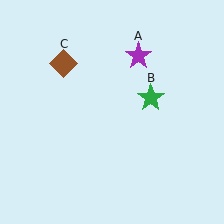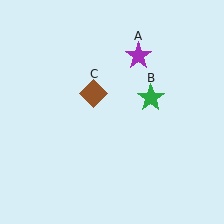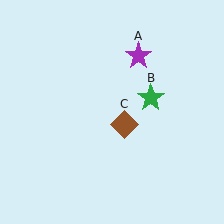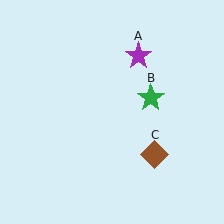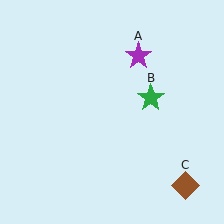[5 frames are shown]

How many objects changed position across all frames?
1 object changed position: brown diamond (object C).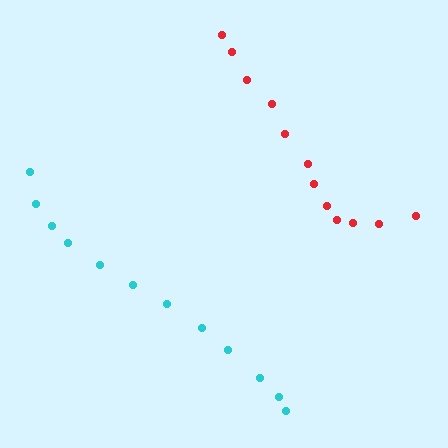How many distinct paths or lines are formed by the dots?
There are 2 distinct paths.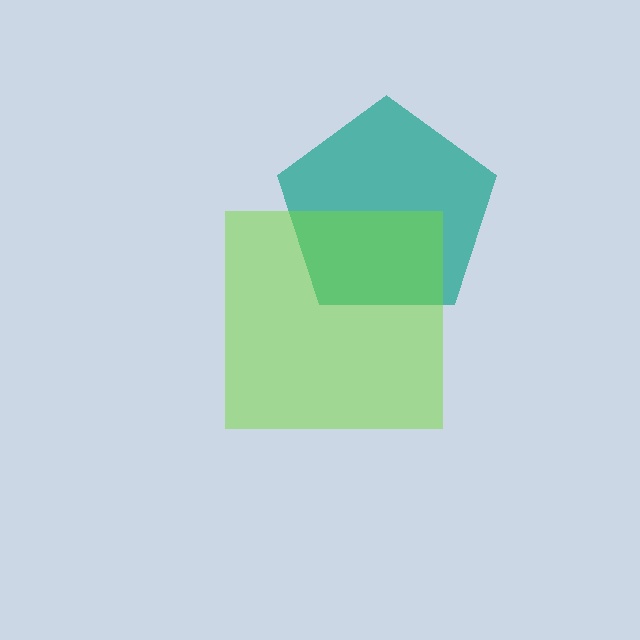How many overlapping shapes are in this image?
There are 2 overlapping shapes in the image.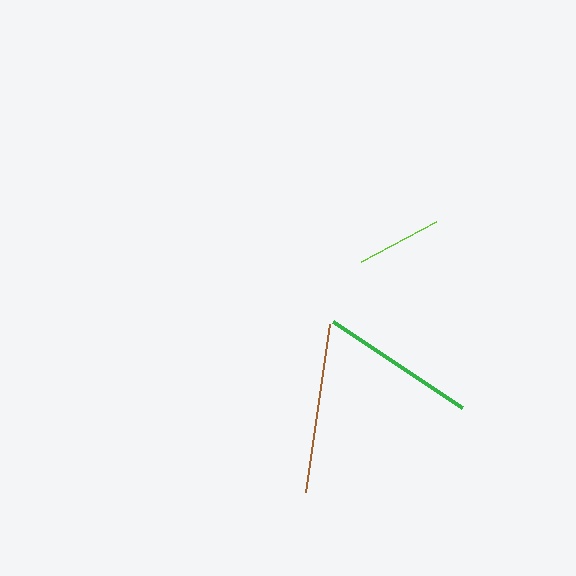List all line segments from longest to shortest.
From longest to shortest: brown, green, lime.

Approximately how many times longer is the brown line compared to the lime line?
The brown line is approximately 2.0 times the length of the lime line.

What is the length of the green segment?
The green segment is approximately 155 pixels long.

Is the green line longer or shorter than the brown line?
The brown line is longer than the green line.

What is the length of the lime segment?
The lime segment is approximately 85 pixels long.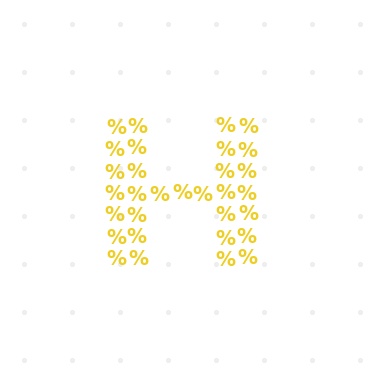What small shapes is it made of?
It is made of small percent signs.